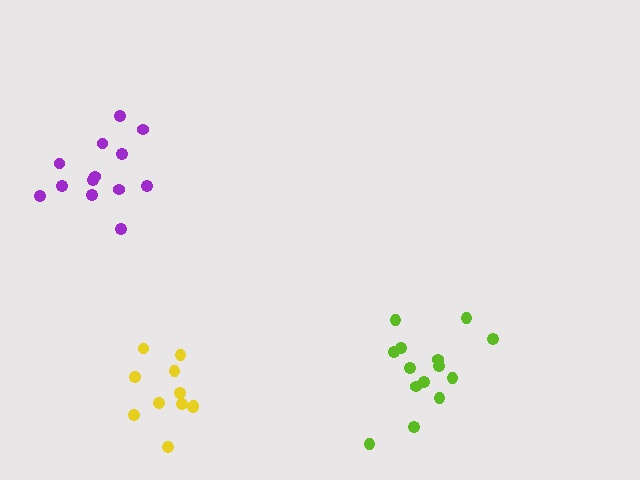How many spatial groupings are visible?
There are 3 spatial groupings.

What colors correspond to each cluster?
The clusters are colored: yellow, lime, purple.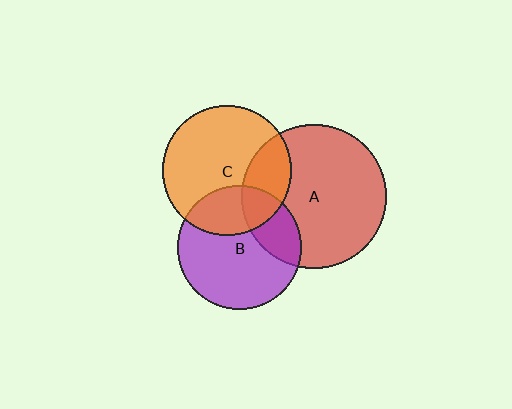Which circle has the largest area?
Circle A (red).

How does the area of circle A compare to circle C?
Approximately 1.2 times.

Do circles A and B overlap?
Yes.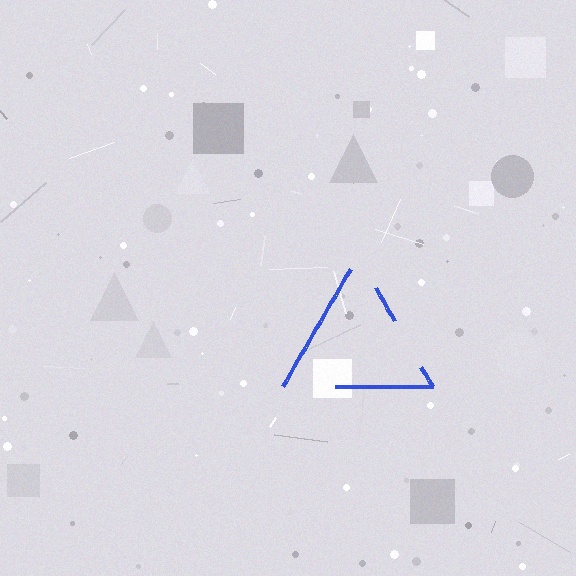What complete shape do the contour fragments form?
The contour fragments form a triangle.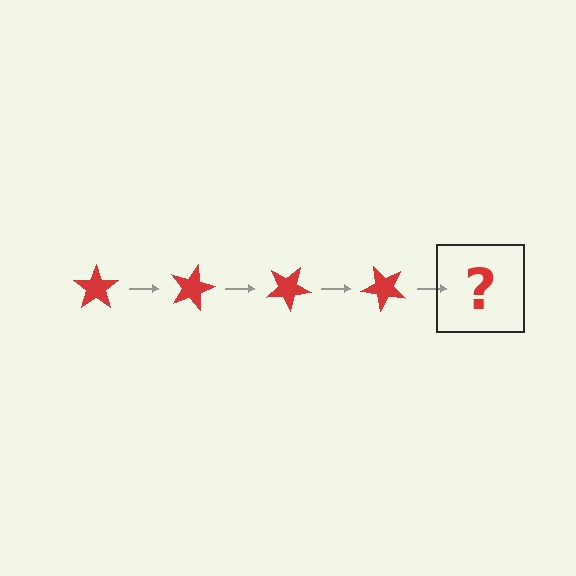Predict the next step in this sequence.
The next step is a red star rotated 60 degrees.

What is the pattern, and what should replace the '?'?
The pattern is that the star rotates 15 degrees each step. The '?' should be a red star rotated 60 degrees.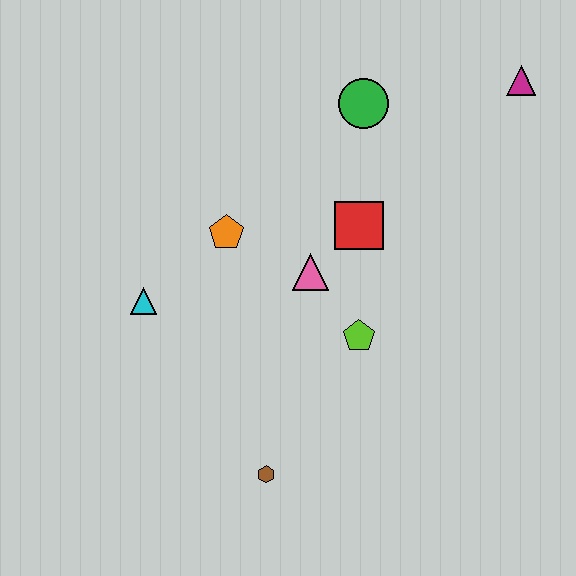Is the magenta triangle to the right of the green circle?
Yes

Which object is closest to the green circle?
The red square is closest to the green circle.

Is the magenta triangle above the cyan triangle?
Yes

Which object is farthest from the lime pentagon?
The magenta triangle is farthest from the lime pentagon.